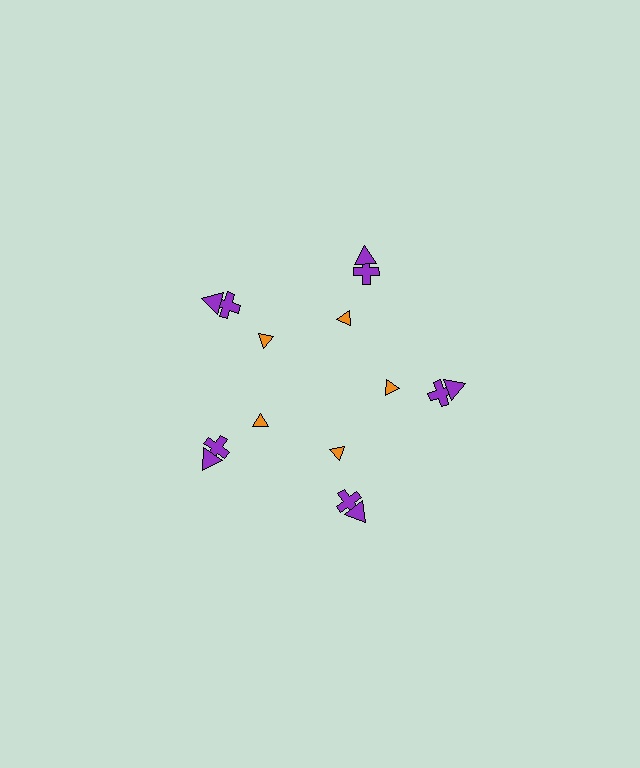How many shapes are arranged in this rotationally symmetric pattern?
There are 15 shapes, arranged in 5 groups of 3.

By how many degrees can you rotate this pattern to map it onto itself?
The pattern maps onto itself every 72 degrees of rotation.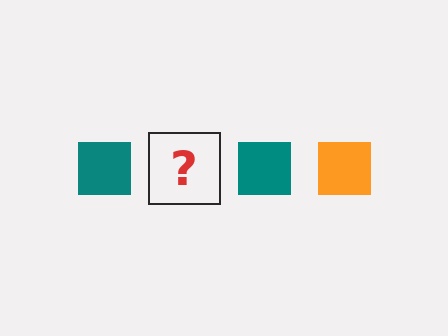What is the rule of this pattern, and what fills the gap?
The rule is that the pattern cycles through teal, orange squares. The gap should be filled with an orange square.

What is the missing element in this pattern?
The missing element is an orange square.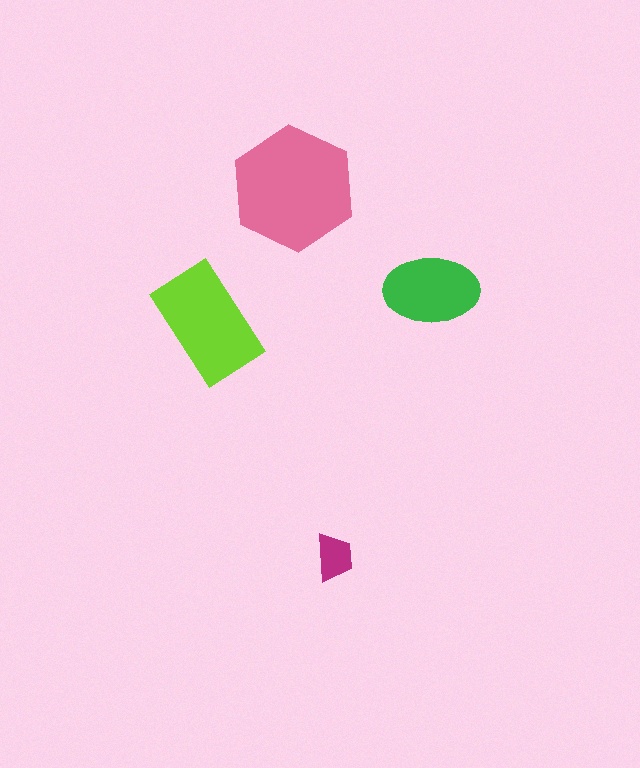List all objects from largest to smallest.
The pink hexagon, the lime rectangle, the green ellipse, the magenta trapezoid.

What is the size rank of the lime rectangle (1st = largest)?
2nd.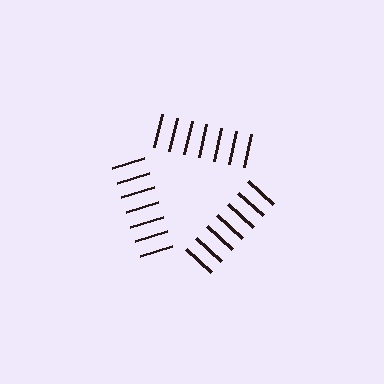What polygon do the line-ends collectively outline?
An illusory triangle — the line segments terminate on its edges but no continuous stroke is drawn.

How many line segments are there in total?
21 — 7 along each of the 3 edges.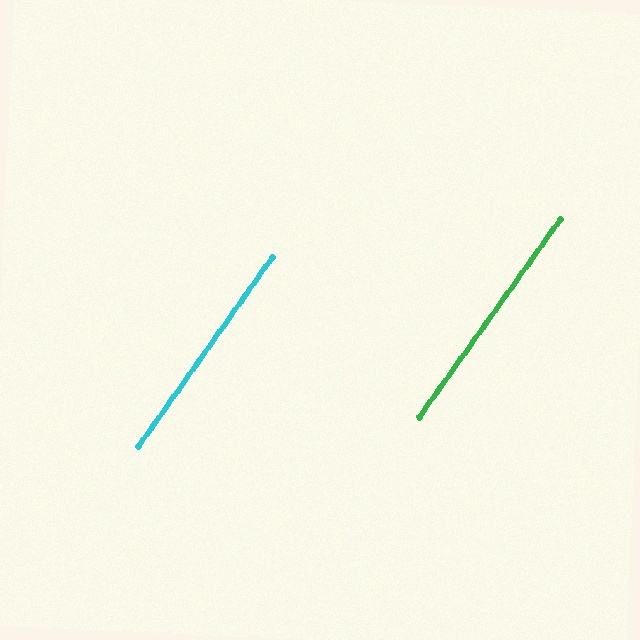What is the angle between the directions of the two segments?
Approximately 0 degrees.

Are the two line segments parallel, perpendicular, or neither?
Parallel — their directions differ by only 0.2°.